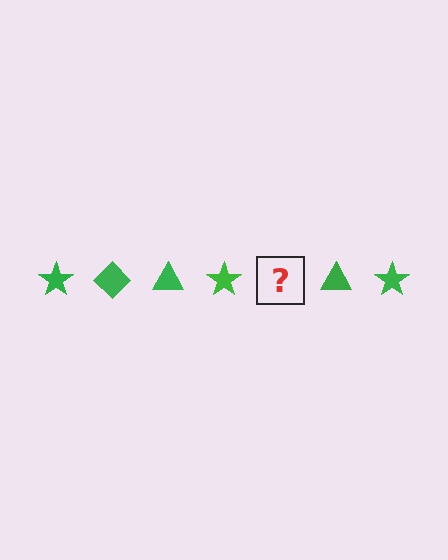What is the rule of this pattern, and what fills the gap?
The rule is that the pattern cycles through star, diamond, triangle shapes in green. The gap should be filled with a green diamond.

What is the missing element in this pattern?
The missing element is a green diamond.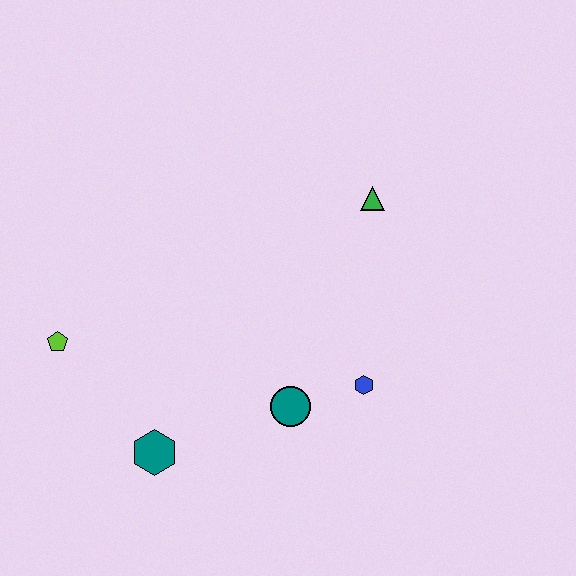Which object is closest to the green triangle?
The blue hexagon is closest to the green triangle.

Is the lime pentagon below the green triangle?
Yes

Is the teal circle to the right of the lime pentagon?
Yes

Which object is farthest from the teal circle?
The lime pentagon is farthest from the teal circle.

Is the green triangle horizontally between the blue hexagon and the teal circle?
No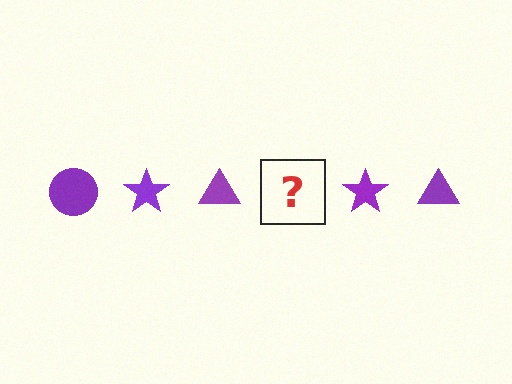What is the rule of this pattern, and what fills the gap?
The rule is that the pattern cycles through circle, star, triangle shapes in purple. The gap should be filled with a purple circle.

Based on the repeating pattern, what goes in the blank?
The blank should be a purple circle.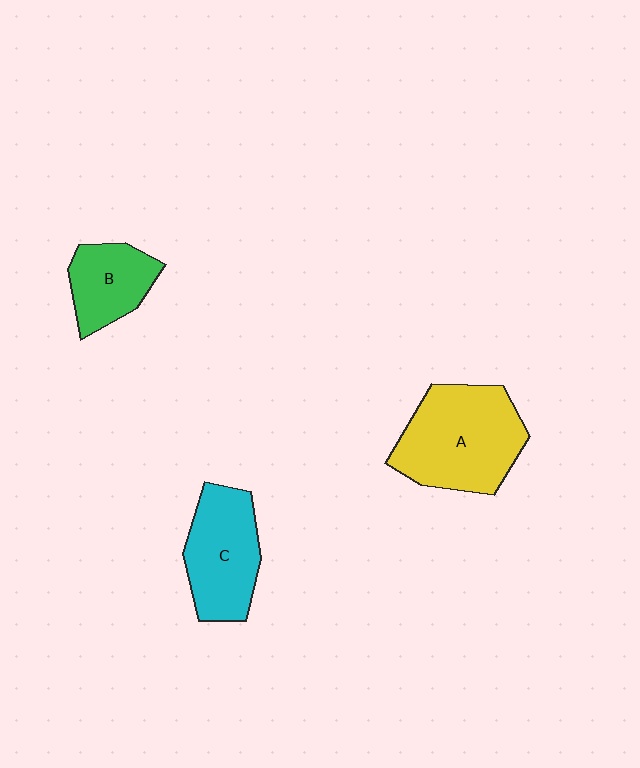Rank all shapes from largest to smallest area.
From largest to smallest: A (yellow), C (cyan), B (green).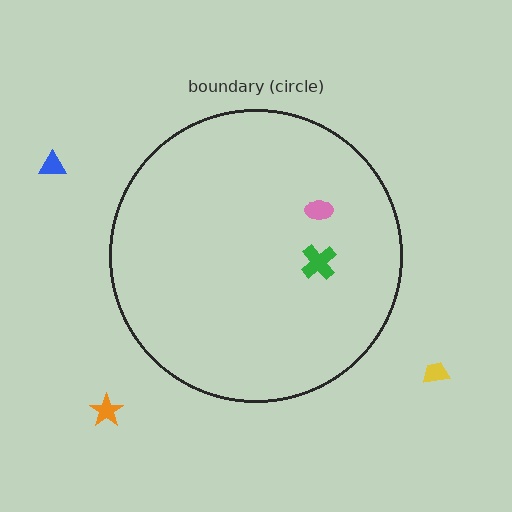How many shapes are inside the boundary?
2 inside, 3 outside.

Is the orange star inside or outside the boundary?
Outside.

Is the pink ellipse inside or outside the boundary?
Inside.